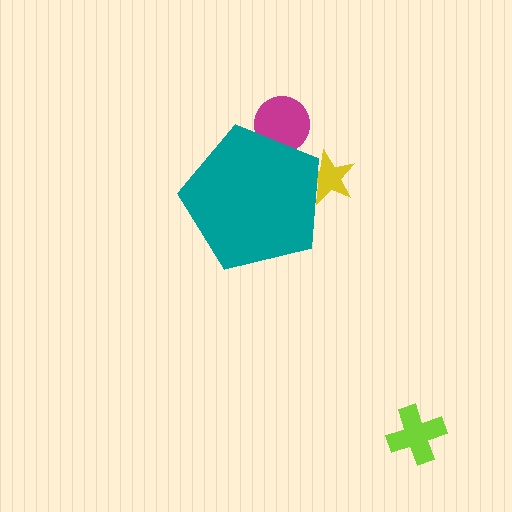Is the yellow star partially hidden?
Yes, the yellow star is partially hidden behind the teal pentagon.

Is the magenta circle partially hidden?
Yes, the magenta circle is partially hidden behind the teal pentagon.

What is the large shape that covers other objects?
A teal pentagon.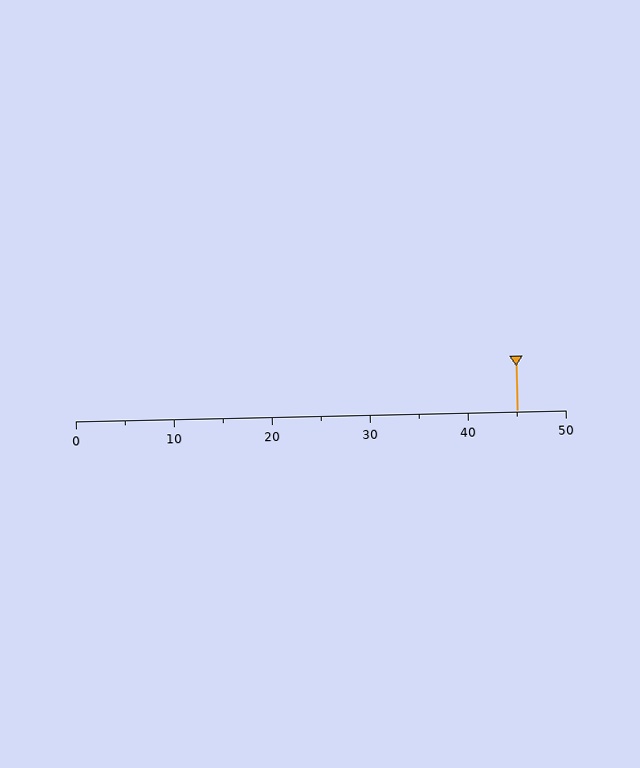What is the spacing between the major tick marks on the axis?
The major ticks are spaced 10 apart.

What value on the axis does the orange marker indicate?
The marker indicates approximately 45.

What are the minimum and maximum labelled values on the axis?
The axis runs from 0 to 50.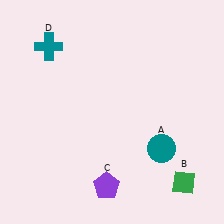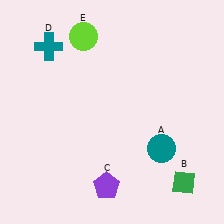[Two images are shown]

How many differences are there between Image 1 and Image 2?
There is 1 difference between the two images.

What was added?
A lime circle (E) was added in Image 2.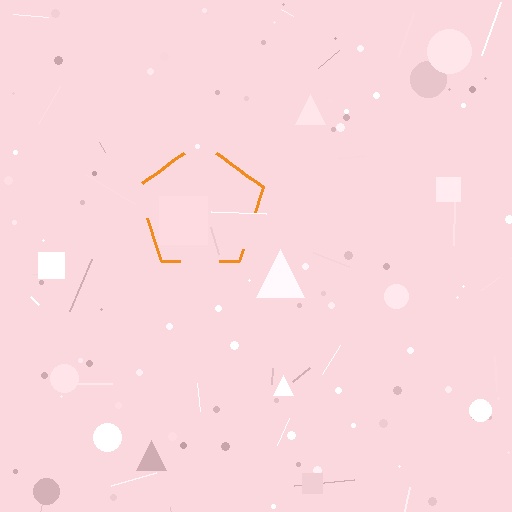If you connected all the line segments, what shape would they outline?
They would outline a pentagon.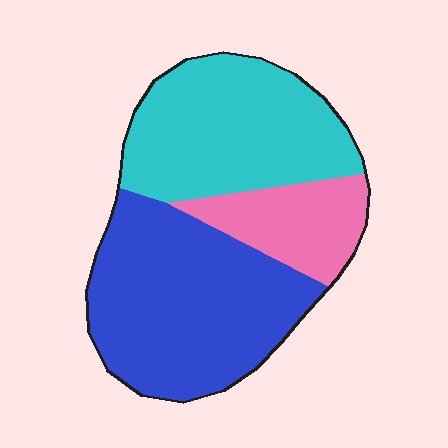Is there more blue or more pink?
Blue.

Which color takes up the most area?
Blue, at roughly 45%.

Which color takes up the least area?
Pink, at roughly 15%.